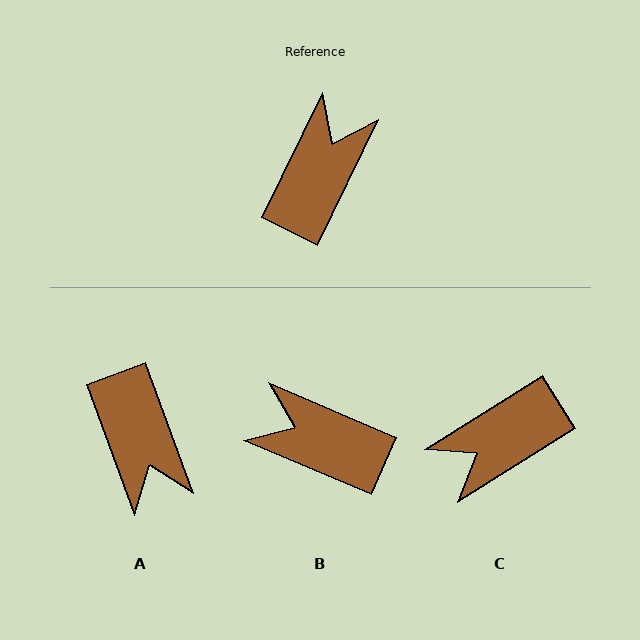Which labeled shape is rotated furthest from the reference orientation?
C, about 148 degrees away.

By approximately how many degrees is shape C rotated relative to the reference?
Approximately 148 degrees counter-clockwise.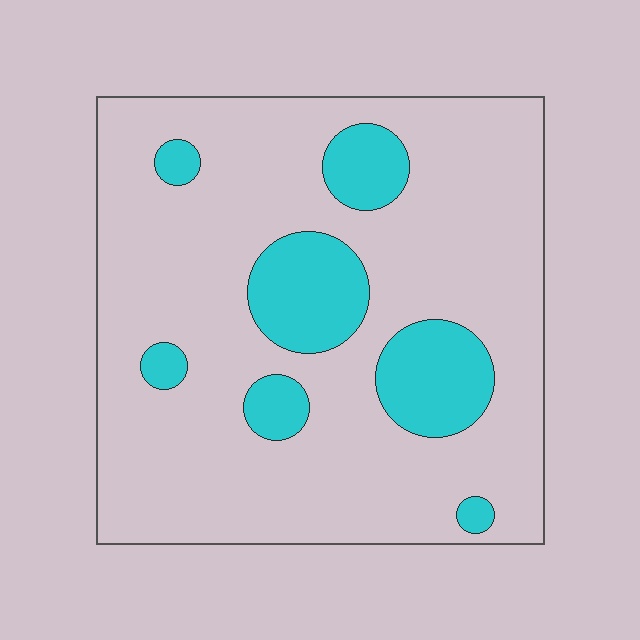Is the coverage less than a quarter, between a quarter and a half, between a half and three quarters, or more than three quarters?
Less than a quarter.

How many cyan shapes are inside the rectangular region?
7.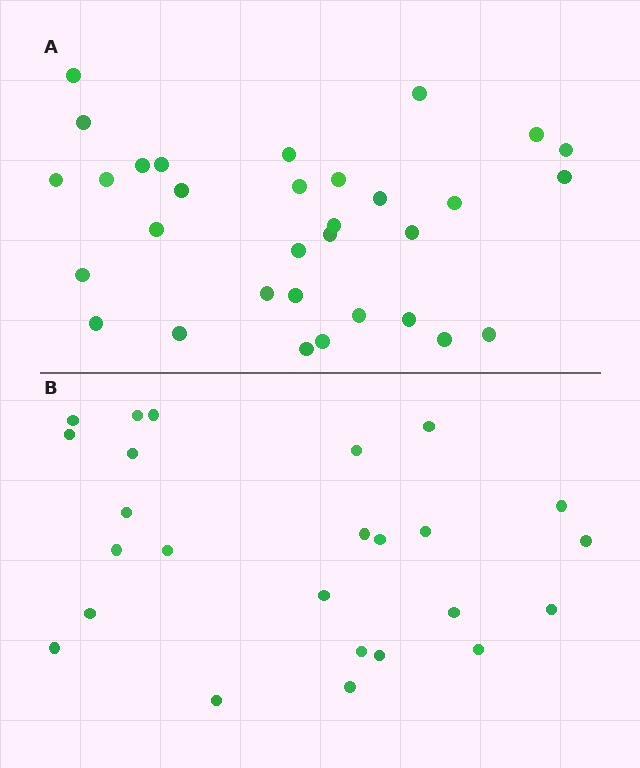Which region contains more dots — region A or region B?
Region A (the top region) has more dots.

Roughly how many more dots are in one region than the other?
Region A has roughly 8 or so more dots than region B.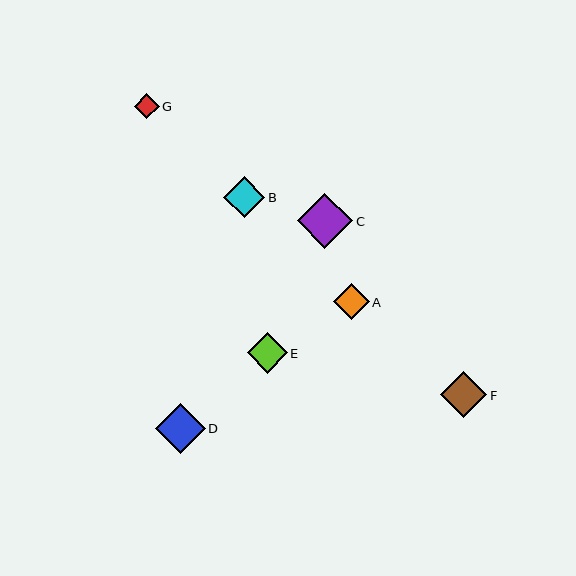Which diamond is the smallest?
Diamond G is the smallest with a size of approximately 25 pixels.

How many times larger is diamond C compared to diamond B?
Diamond C is approximately 1.4 times the size of diamond B.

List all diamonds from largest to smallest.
From largest to smallest: C, D, F, B, E, A, G.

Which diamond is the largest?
Diamond C is the largest with a size of approximately 55 pixels.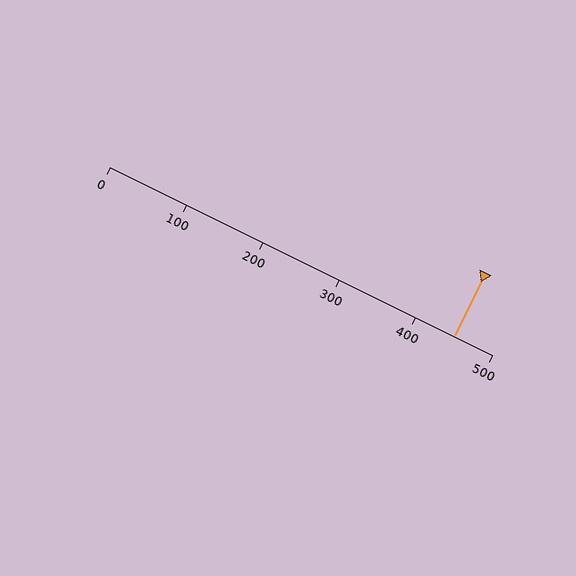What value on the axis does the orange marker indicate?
The marker indicates approximately 450.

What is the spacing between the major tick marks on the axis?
The major ticks are spaced 100 apart.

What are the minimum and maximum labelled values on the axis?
The axis runs from 0 to 500.